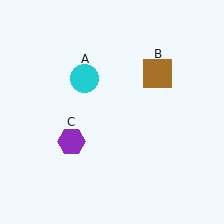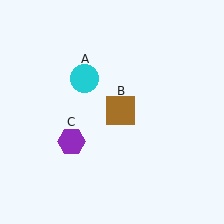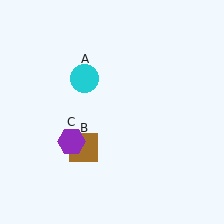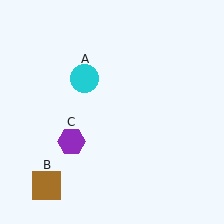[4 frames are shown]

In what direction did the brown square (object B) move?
The brown square (object B) moved down and to the left.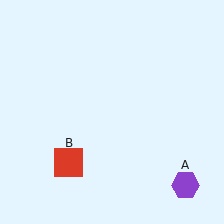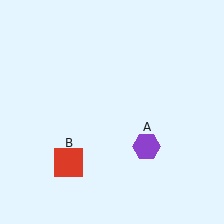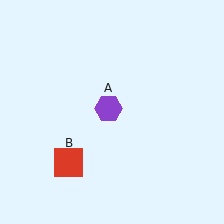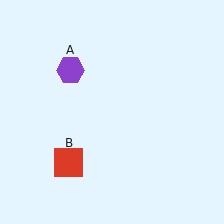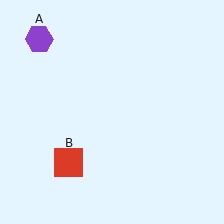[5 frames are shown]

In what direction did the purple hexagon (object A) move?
The purple hexagon (object A) moved up and to the left.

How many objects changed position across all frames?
1 object changed position: purple hexagon (object A).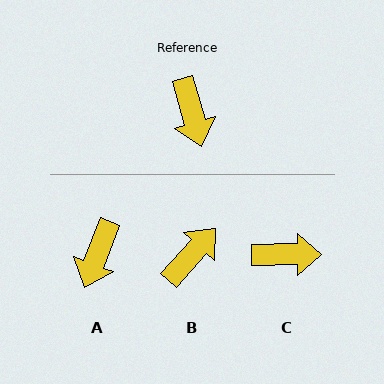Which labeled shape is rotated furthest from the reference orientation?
B, about 123 degrees away.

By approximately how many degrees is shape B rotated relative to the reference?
Approximately 123 degrees counter-clockwise.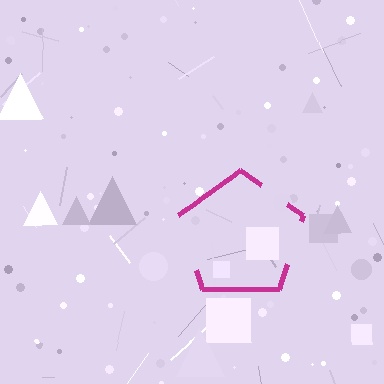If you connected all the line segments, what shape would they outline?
They would outline a pentagon.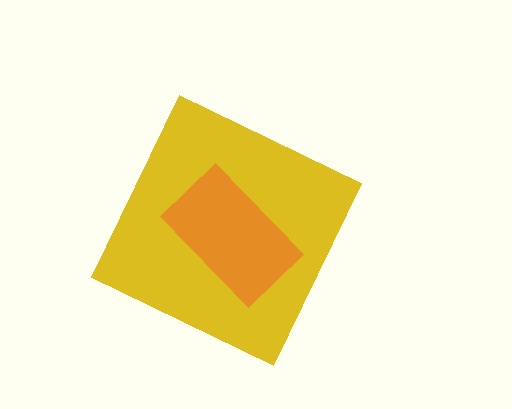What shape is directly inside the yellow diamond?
The orange rectangle.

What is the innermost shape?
The orange rectangle.